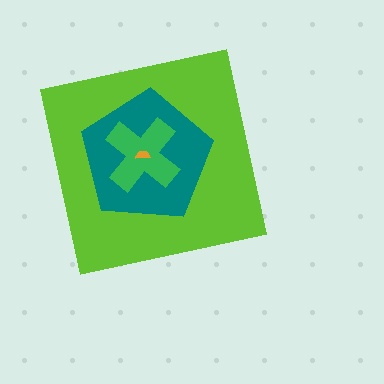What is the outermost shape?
The lime square.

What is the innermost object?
The orange semicircle.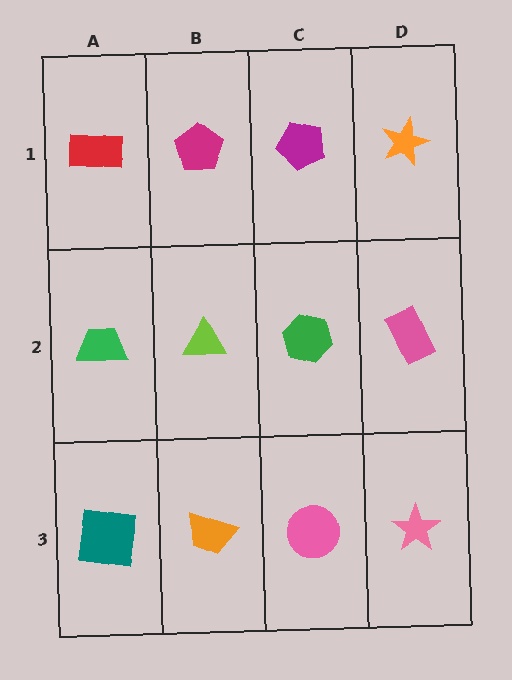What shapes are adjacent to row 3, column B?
A lime triangle (row 2, column B), a teal square (row 3, column A), a pink circle (row 3, column C).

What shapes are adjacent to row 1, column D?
A pink rectangle (row 2, column D), a magenta pentagon (row 1, column C).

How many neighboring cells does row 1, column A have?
2.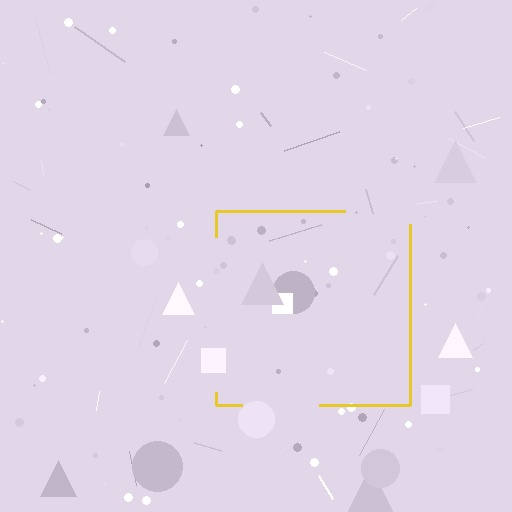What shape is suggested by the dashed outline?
The dashed outline suggests a square.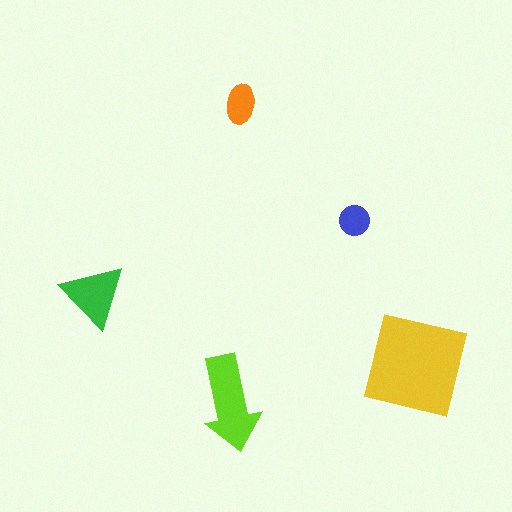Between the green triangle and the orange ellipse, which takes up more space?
The green triangle.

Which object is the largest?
The yellow square.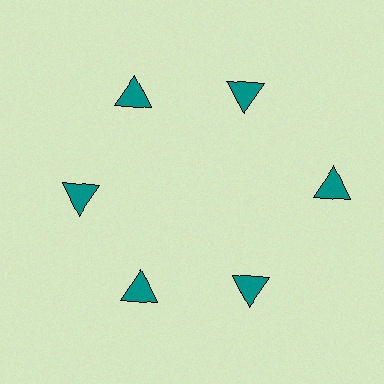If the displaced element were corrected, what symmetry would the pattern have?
It would have 6-fold rotational symmetry — the pattern would map onto itself every 60 degrees.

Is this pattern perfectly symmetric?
No. The 6 teal triangles are arranged in a ring, but one element near the 3 o'clock position is pushed outward from the center, breaking the 6-fold rotational symmetry.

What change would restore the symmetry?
The symmetry would be restored by moving it inward, back onto the ring so that all 6 triangles sit at equal angles and equal distance from the center.